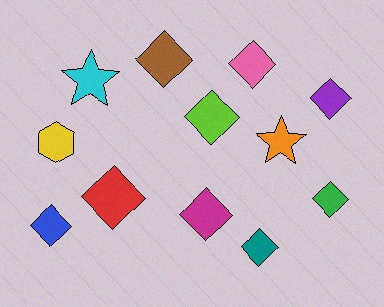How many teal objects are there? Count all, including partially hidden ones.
There is 1 teal object.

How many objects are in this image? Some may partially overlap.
There are 12 objects.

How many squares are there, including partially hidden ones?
There are no squares.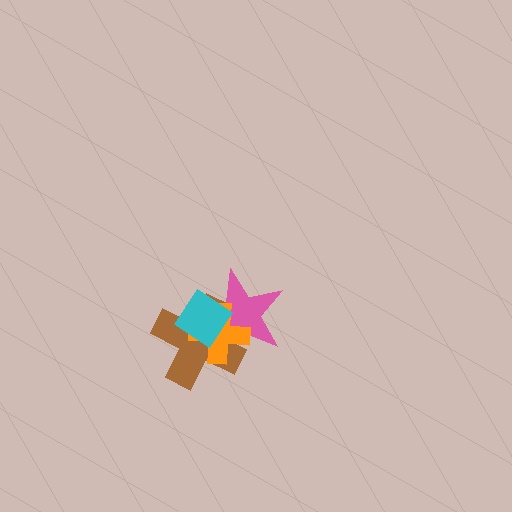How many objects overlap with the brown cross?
3 objects overlap with the brown cross.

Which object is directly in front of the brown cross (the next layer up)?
The orange cross is directly in front of the brown cross.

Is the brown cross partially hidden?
Yes, it is partially covered by another shape.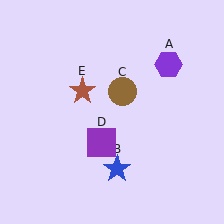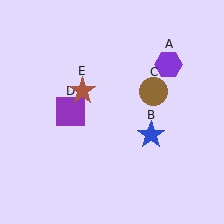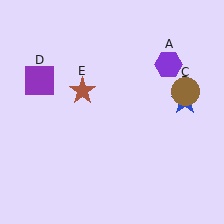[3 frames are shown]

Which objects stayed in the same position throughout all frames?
Purple hexagon (object A) and brown star (object E) remained stationary.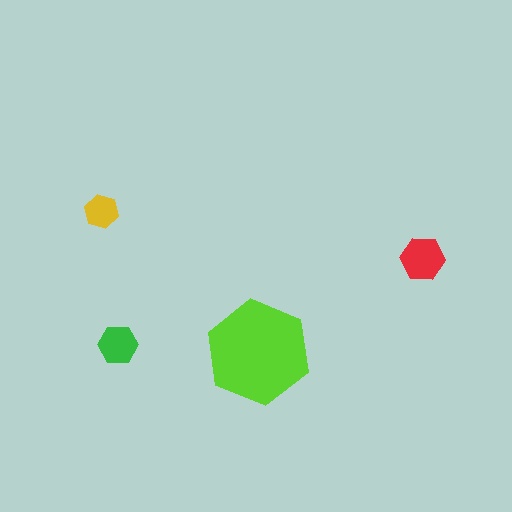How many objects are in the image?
There are 4 objects in the image.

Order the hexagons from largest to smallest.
the lime one, the red one, the green one, the yellow one.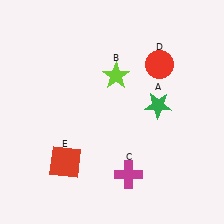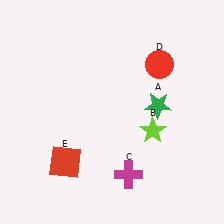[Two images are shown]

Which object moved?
The lime star (B) moved down.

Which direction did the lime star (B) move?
The lime star (B) moved down.